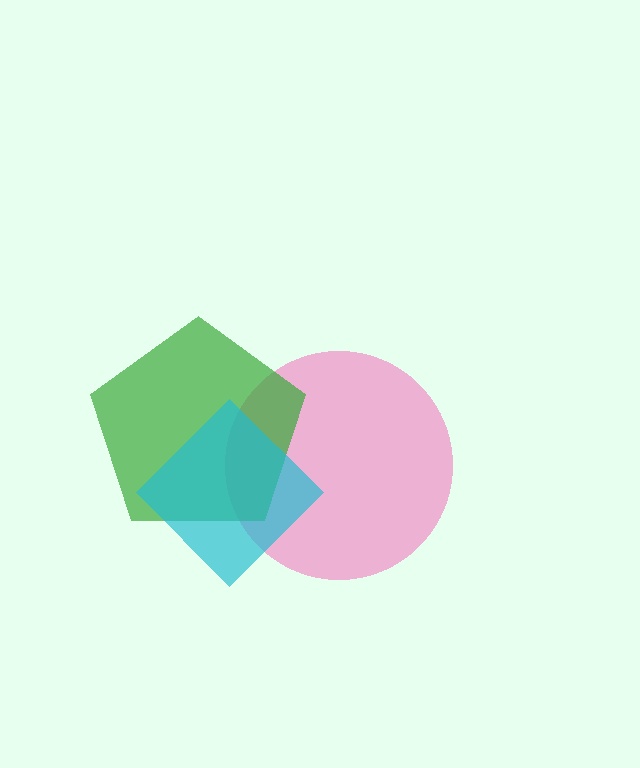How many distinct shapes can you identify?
There are 3 distinct shapes: a pink circle, a green pentagon, a cyan diamond.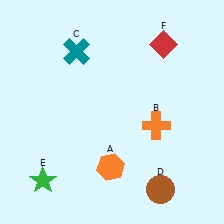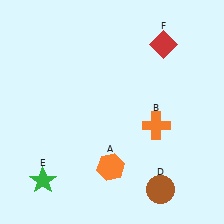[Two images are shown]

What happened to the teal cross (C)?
The teal cross (C) was removed in Image 2. It was in the top-left area of Image 1.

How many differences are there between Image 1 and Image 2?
There is 1 difference between the two images.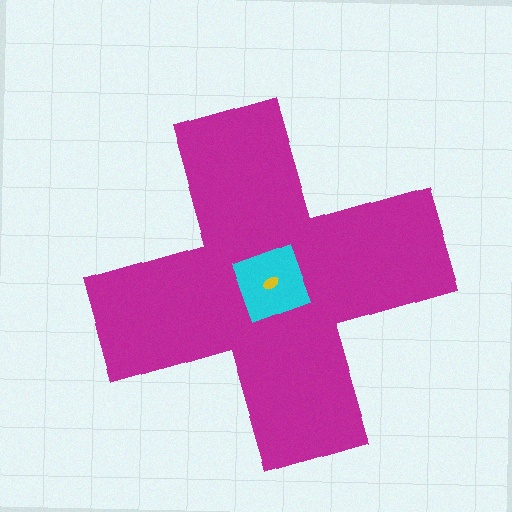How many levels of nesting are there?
3.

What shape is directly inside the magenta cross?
The cyan square.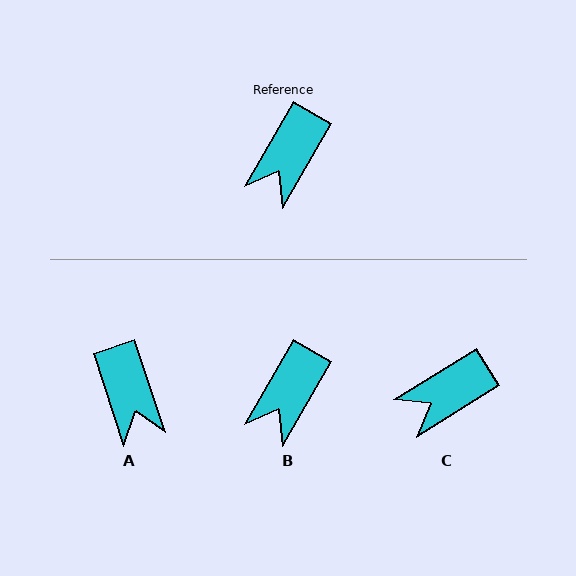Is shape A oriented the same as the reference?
No, it is off by about 48 degrees.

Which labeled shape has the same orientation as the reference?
B.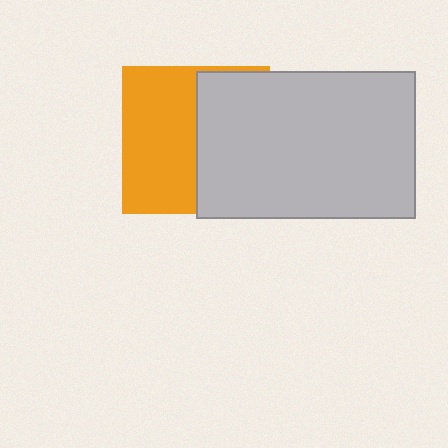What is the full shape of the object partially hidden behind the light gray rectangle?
The partially hidden object is an orange square.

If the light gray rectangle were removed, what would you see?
You would see the complete orange square.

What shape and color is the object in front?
The object in front is a light gray rectangle.